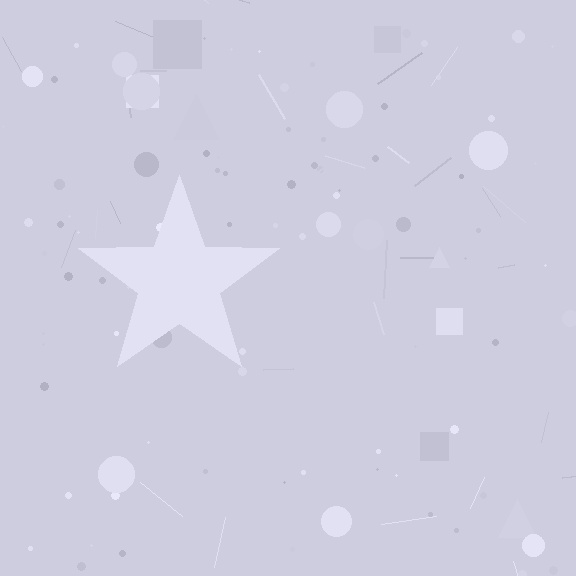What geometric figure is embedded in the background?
A star is embedded in the background.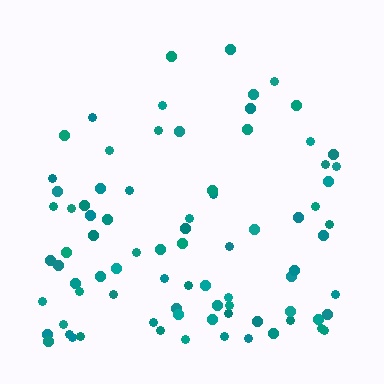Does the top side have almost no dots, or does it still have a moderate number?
Still a moderate number, just noticeably fewer than the bottom.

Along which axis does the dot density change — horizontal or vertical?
Vertical.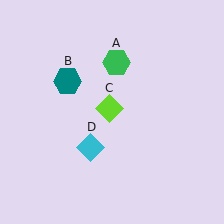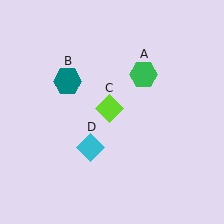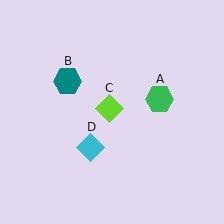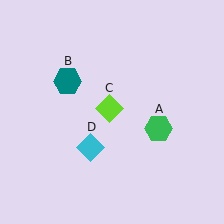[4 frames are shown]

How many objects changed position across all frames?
1 object changed position: green hexagon (object A).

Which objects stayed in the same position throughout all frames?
Teal hexagon (object B) and lime diamond (object C) and cyan diamond (object D) remained stationary.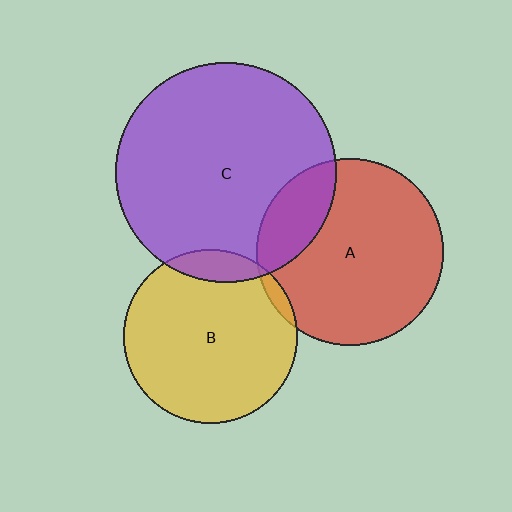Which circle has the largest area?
Circle C (purple).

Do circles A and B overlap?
Yes.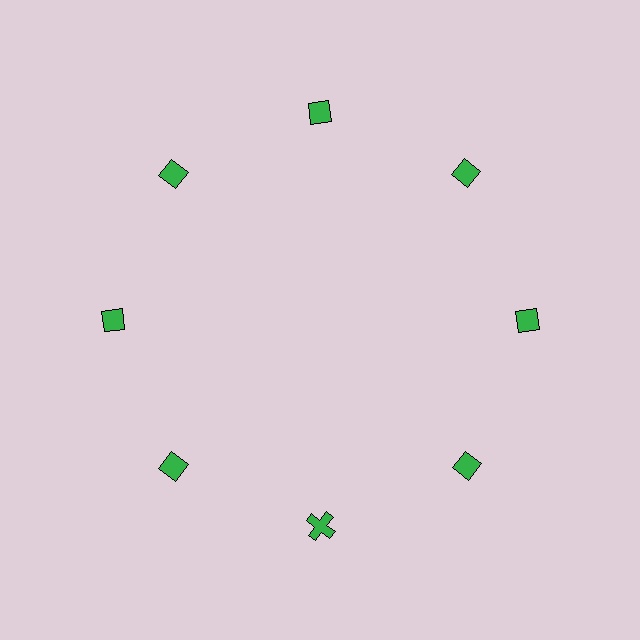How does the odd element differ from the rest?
It has a different shape: cross instead of diamond.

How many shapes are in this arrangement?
There are 8 shapes arranged in a ring pattern.